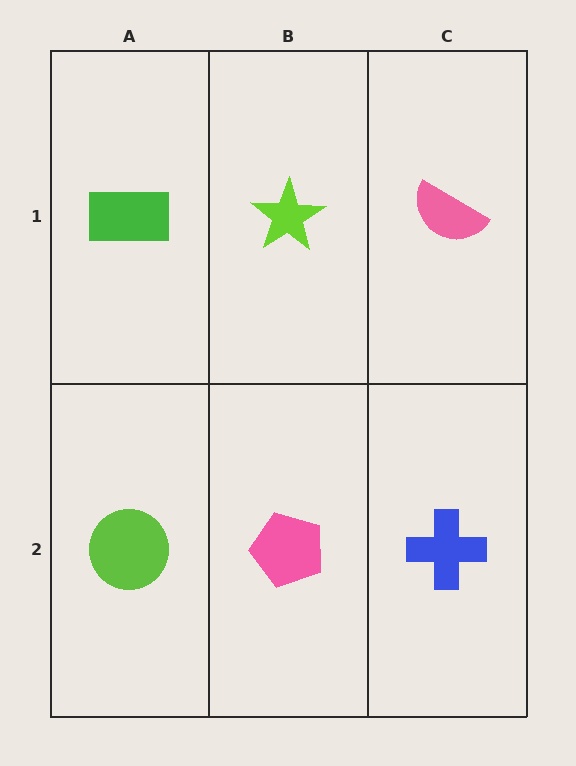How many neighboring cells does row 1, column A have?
2.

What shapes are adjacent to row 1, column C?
A blue cross (row 2, column C), a lime star (row 1, column B).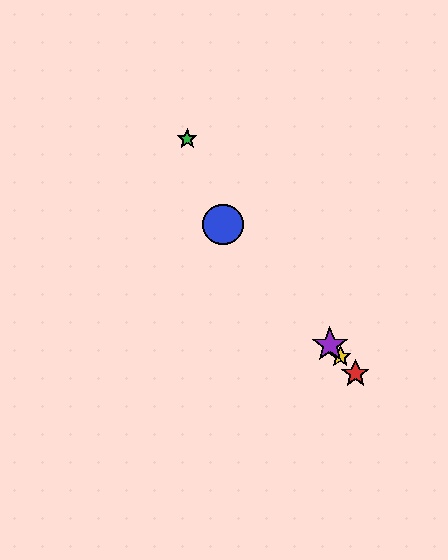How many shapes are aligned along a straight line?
4 shapes (the red star, the blue circle, the yellow star, the purple star) are aligned along a straight line.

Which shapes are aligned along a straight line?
The red star, the blue circle, the yellow star, the purple star are aligned along a straight line.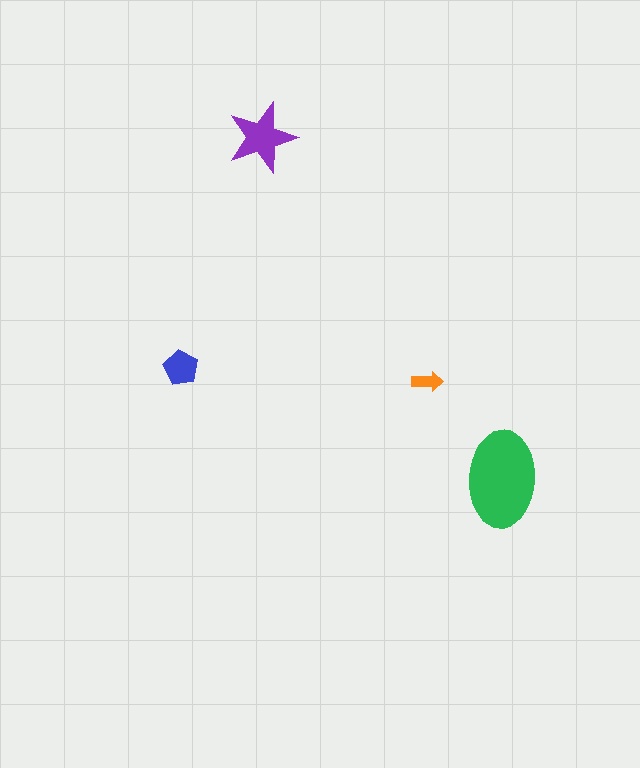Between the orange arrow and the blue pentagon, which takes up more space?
The blue pentagon.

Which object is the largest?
The green ellipse.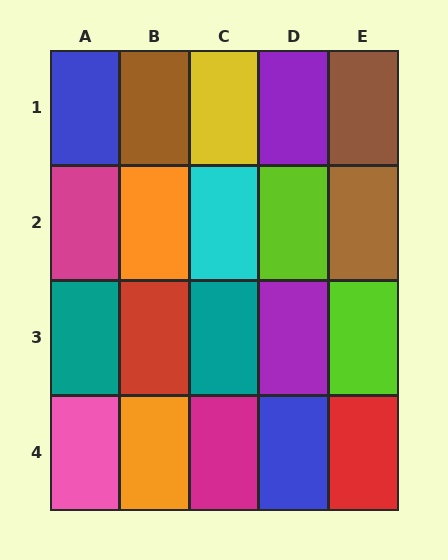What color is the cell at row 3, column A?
Teal.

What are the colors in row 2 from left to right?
Magenta, orange, cyan, lime, brown.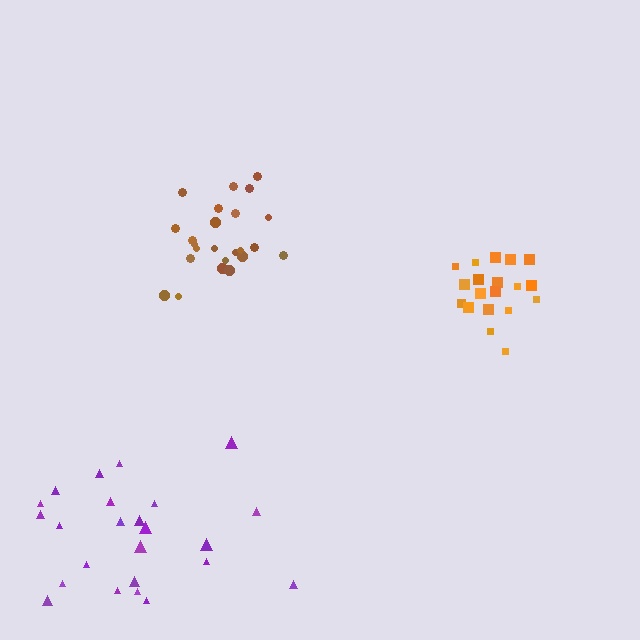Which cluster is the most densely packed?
Orange.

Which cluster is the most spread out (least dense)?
Purple.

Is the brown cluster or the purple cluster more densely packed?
Brown.